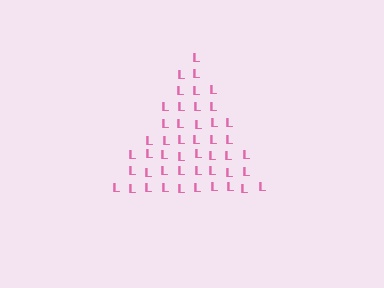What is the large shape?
The large shape is a triangle.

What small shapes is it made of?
It is made of small letter L's.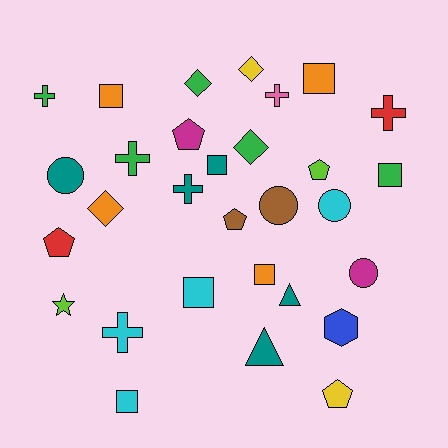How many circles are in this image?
There are 4 circles.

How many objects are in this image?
There are 30 objects.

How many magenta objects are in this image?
There are 2 magenta objects.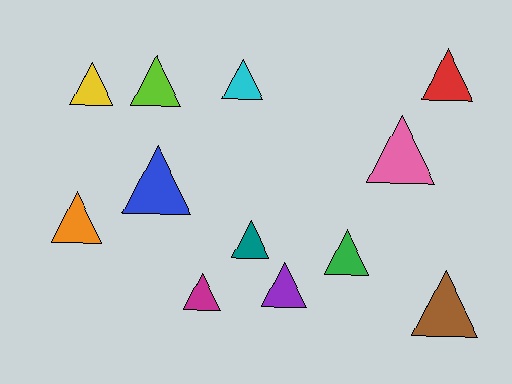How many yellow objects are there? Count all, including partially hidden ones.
There is 1 yellow object.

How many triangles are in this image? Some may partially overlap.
There are 12 triangles.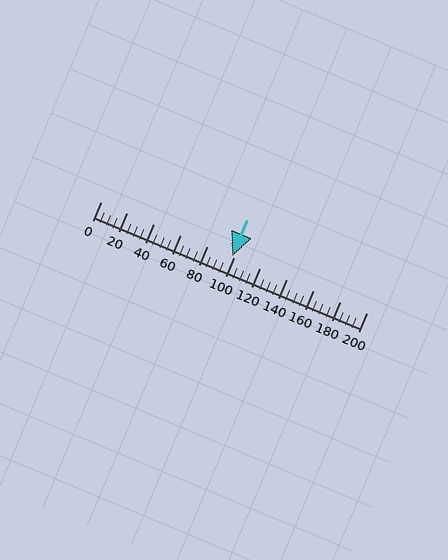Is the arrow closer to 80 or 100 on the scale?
The arrow is closer to 100.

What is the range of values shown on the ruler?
The ruler shows values from 0 to 200.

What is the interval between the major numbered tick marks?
The major tick marks are spaced 20 units apart.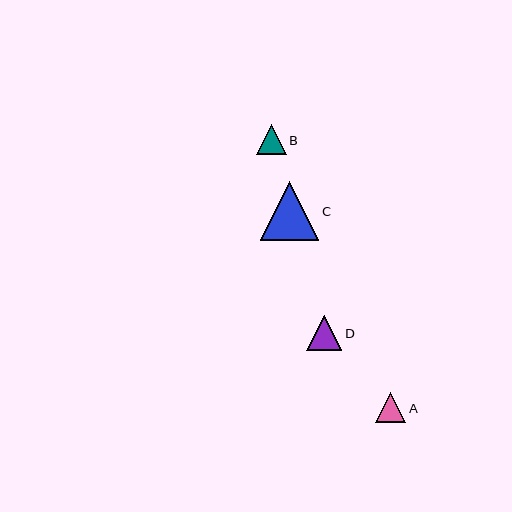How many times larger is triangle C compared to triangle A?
Triangle C is approximately 1.9 times the size of triangle A.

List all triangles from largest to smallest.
From largest to smallest: C, D, A, B.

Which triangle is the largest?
Triangle C is the largest with a size of approximately 59 pixels.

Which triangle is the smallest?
Triangle B is the smallest with a size of approximately 30 pixels.